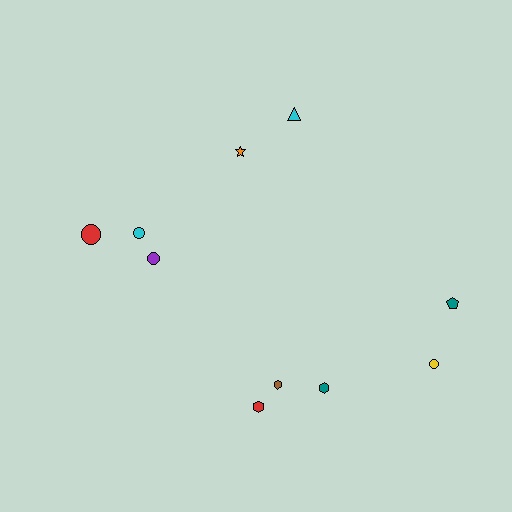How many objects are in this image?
There are 10 objects.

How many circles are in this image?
There are 4 circles.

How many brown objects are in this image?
There is 1 brown object.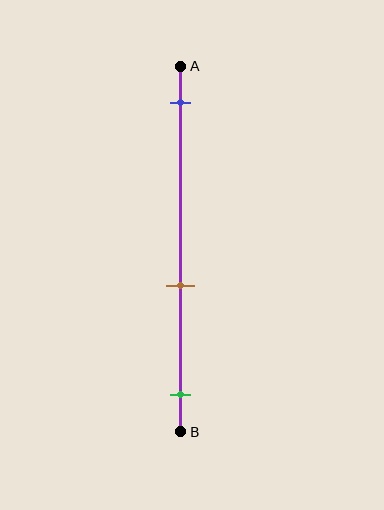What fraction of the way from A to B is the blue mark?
The blue mark is approximately 10% (0.1) of the way from A to B.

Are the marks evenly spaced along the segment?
No, the marks are not evenly spaced.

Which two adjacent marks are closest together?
The brown and green marks are the closest adjacent pair.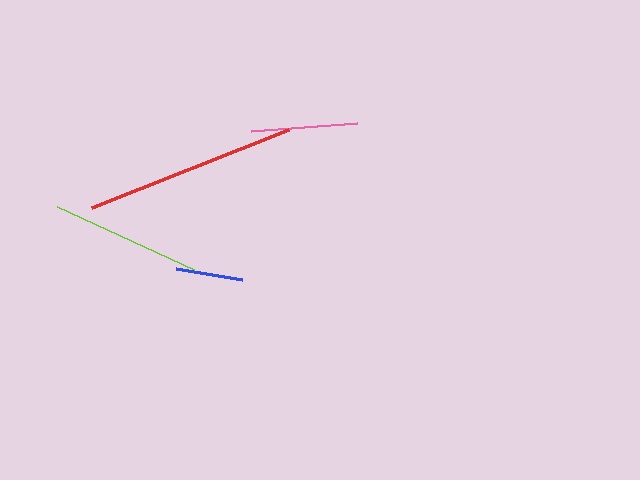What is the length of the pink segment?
The pink segment is approximately 106 pixels long.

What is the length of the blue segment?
The blue segment is approximately 67 pixels long.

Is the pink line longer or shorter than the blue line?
The pink line is longer than the blue line.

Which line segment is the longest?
The red line is the longest at approximately 212 pixels.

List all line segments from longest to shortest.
From longest to shortest: red, lime, pink, blue.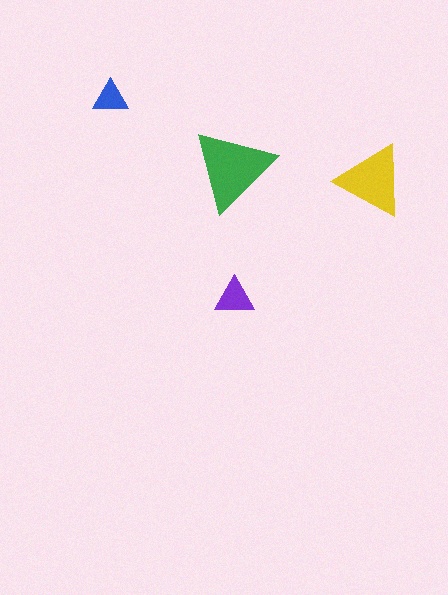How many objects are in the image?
There are 4 objects in the image.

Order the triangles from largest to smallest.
the green one, the yellow one, the purple one, the blue one.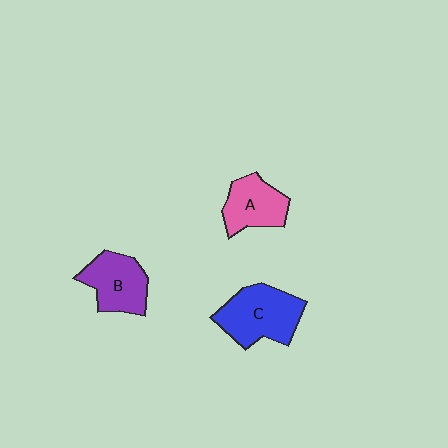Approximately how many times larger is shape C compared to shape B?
Approximately 1.2 times.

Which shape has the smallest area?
Shape A (pink).